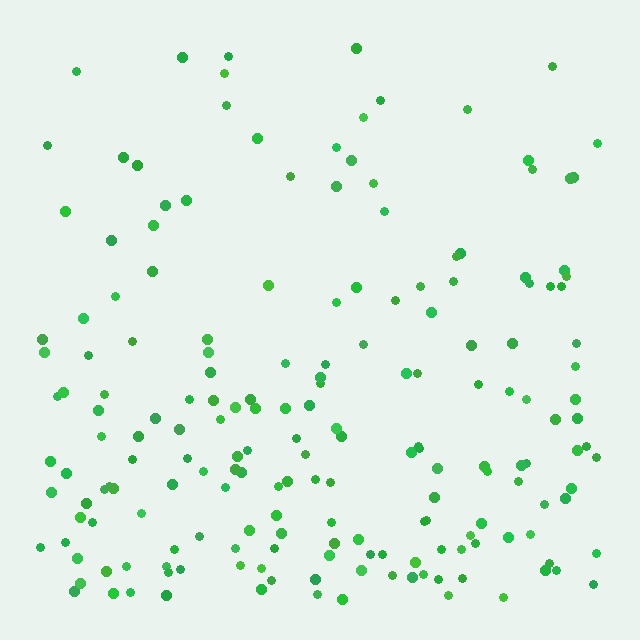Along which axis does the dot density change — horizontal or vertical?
Vertical.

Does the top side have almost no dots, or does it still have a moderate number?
Still a moderate number, just noticeably fewer than the bottom.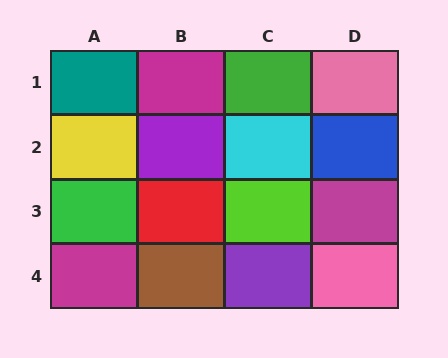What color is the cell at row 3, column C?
Lime.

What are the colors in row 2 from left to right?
Yellow, purple, cyan, blue.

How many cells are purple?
2 cells are purple.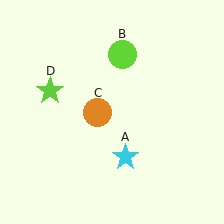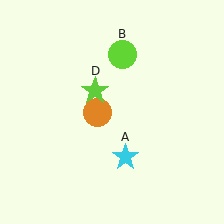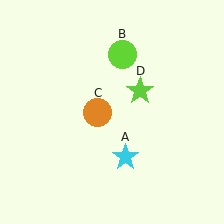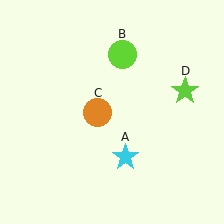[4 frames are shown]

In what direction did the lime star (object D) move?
The lime star (object D) moved right.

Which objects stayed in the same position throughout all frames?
Cyan star (object A) and lime circle (object B) and orange circle (object C) remained stationary.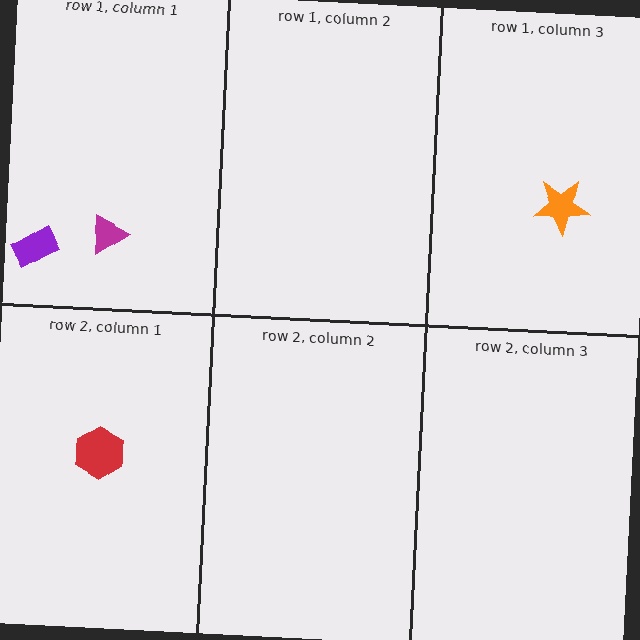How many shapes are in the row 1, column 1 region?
2.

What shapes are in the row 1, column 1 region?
The magenta triangle, the purple rectangle.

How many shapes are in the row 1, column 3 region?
1.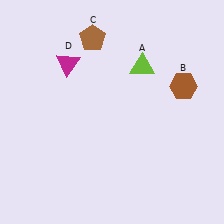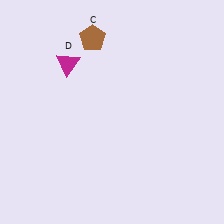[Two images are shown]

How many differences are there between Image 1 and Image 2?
There are 2 differences between the two images.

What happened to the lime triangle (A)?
The lime triangle (A) was removed in Image 2. It was in the top-right area of Image 1.